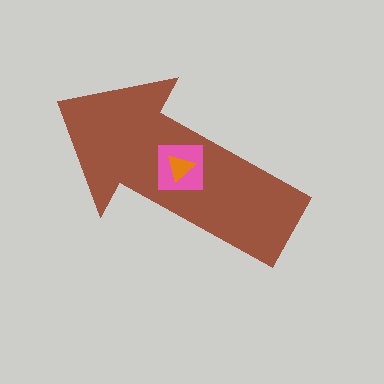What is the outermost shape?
The brown arrow.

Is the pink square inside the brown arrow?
Yes.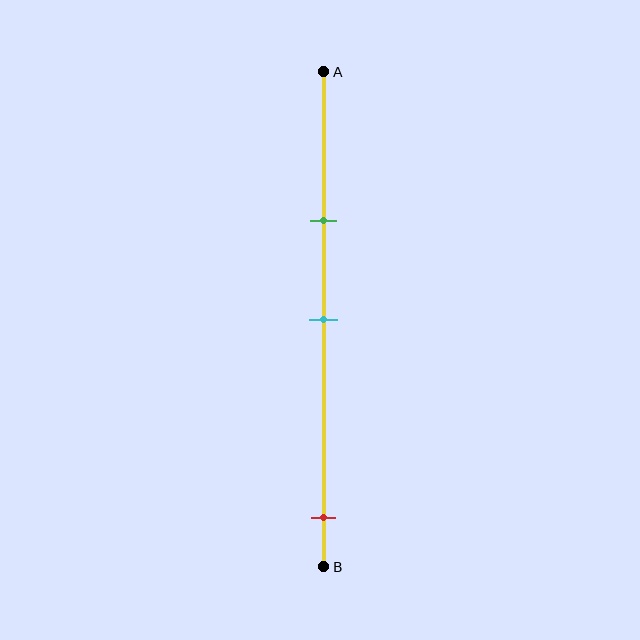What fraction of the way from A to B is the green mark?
The green mark is approximately 30% (0.3) of the way from A to B.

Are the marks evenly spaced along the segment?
No, the marks are not evenly spaced.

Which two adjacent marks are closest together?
The green and cyan marks are the closest adjacent pair.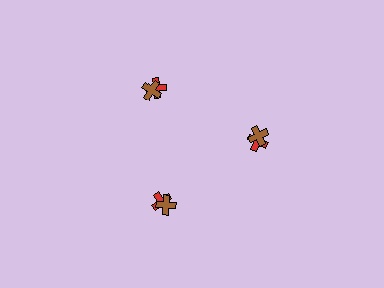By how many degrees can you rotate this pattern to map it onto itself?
The pattern maps onto itself every 120 degrees of rotation.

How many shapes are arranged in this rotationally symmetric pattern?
There are 6 shapes, arranged in 3 groups of 2.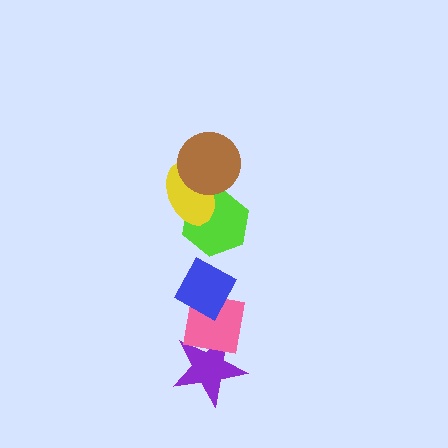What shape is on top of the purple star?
The pink square is on top of the purple star.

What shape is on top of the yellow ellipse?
The brown circle is on top of the yellow ellipse.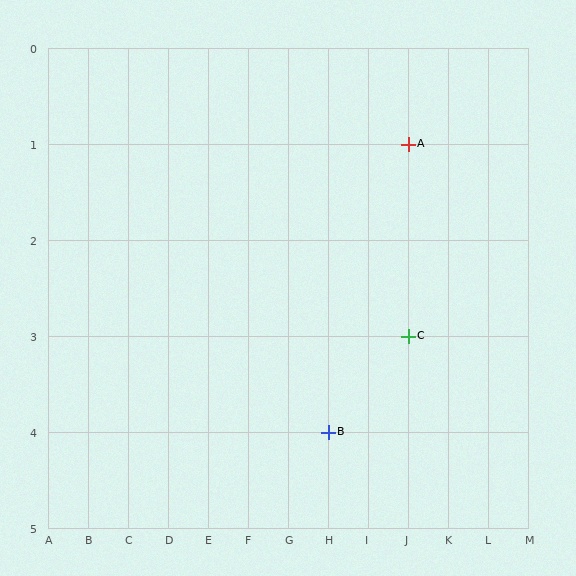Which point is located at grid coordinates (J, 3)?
Point C is at (J, 3).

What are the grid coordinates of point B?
Point B is at grid coordinates (H, 4).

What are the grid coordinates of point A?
Point A is at grid coordinates (J, 1).